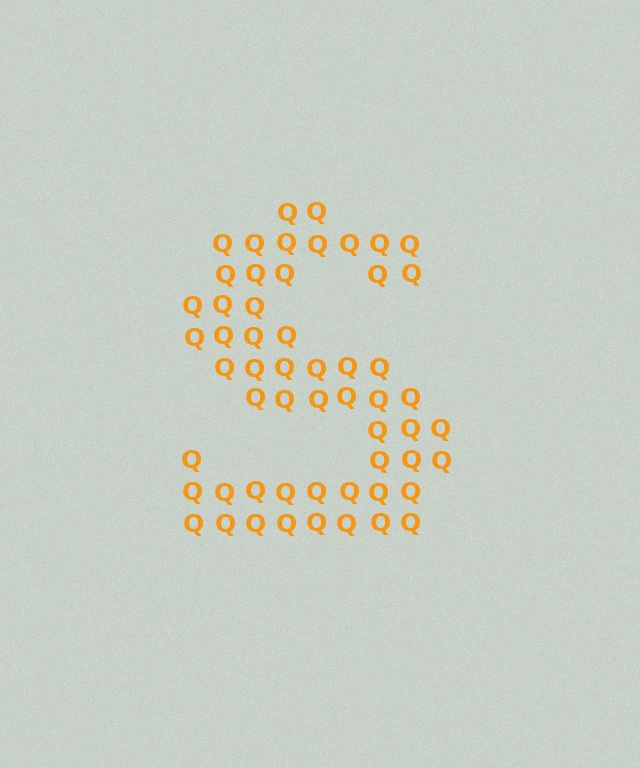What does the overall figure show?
The overall figure shows the letter S.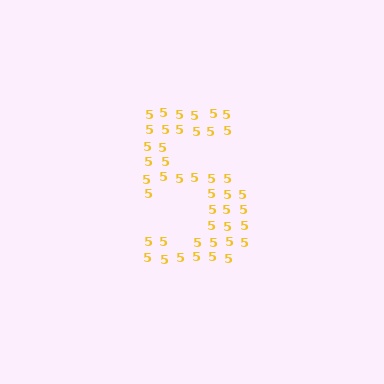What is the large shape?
The large shape is the digit 5.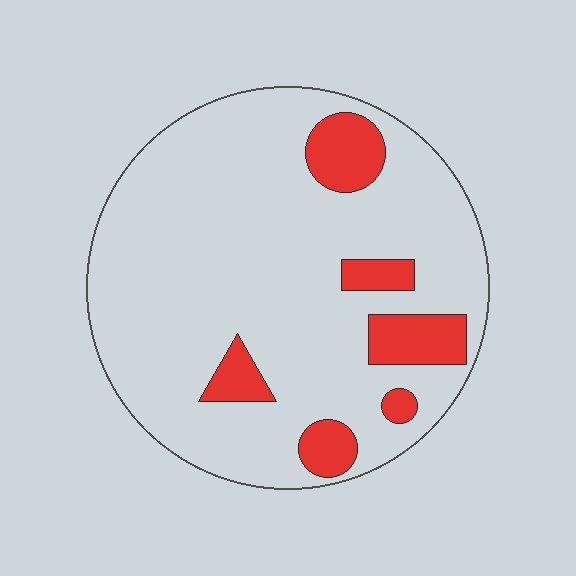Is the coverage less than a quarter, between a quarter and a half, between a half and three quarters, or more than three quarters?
Less than a quarter.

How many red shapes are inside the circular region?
6.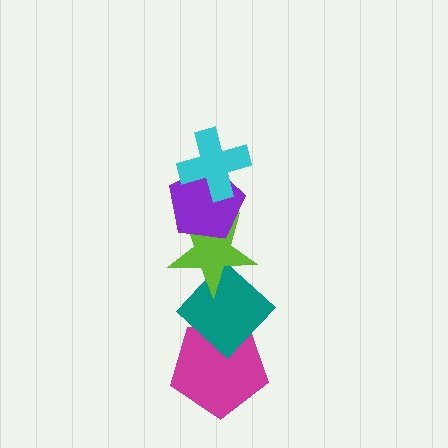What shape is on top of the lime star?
The purple pentagon is on top of the lime star.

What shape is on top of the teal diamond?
The lime star is on top of the teal diamond.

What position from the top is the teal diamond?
The teal diamond is 4th from the top.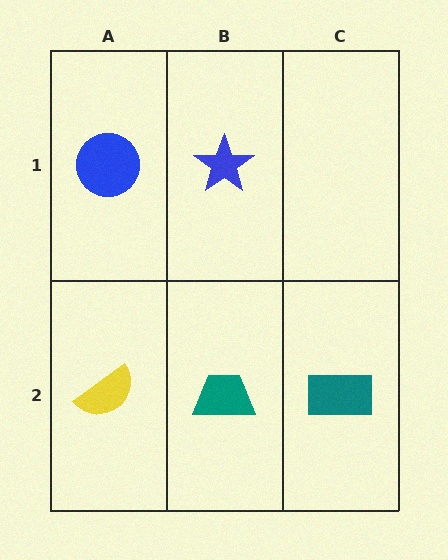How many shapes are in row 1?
2 shapes.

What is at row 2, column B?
A teal trapezoid.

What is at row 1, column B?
A blue star.